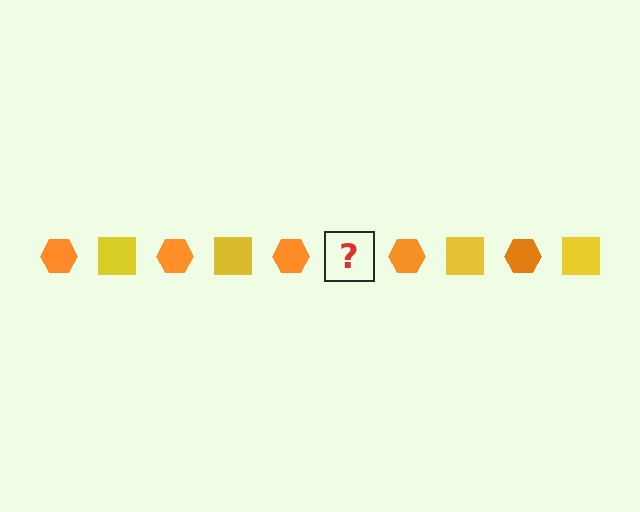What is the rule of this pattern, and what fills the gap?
The rule is that the pattern alternates between orange hexagon and yellow square. The gap should be filled with a yellow square.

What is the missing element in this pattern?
The missing element is a yellow square.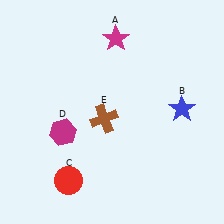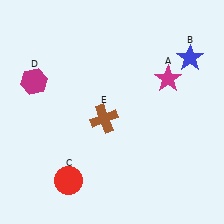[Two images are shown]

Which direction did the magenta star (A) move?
The magenta star (A) moved right.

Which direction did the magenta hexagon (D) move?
The magenta hexagon (D) moved up.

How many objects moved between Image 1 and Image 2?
3 objects moved between the two images.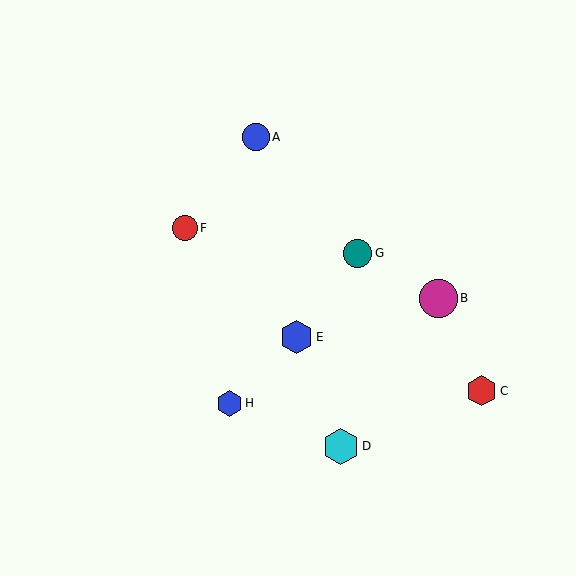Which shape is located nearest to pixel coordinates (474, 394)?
The red hexagon (labeled C) at (482, 391) is nearest to that location.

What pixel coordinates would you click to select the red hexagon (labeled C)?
Click at (482, 391) to select the red hexagon C.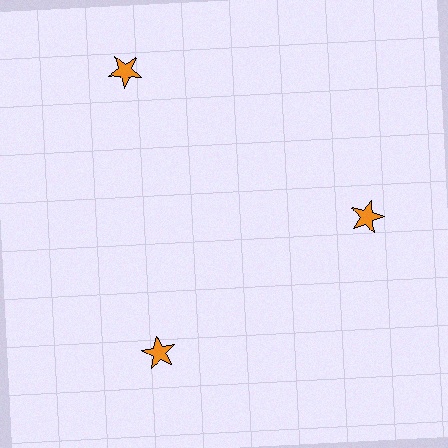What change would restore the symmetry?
The symmetry would be restored by moving it inward, back onto the ring so that all 3 stars sit at equal angles and equal distance from the center.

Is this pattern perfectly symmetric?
No. The 3 orange stars are arranged in a ring, but one element near the 11 o'clock position is pushed outward from the center, breaking the 3-fold rotational symmetry.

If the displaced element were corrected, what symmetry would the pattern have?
It would have 3-fold rotational symmetry — the pattern would map onto itself every 120 degrees.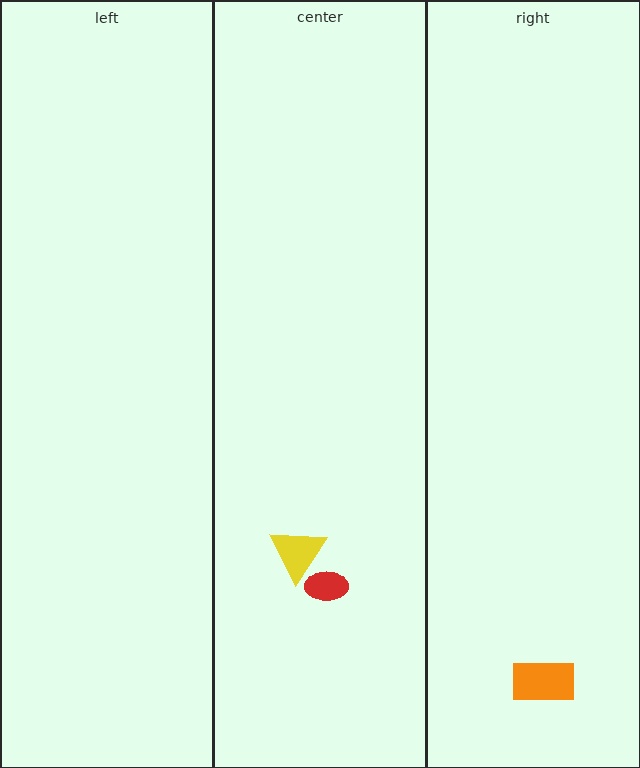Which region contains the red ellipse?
The center region.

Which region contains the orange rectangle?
The right region.